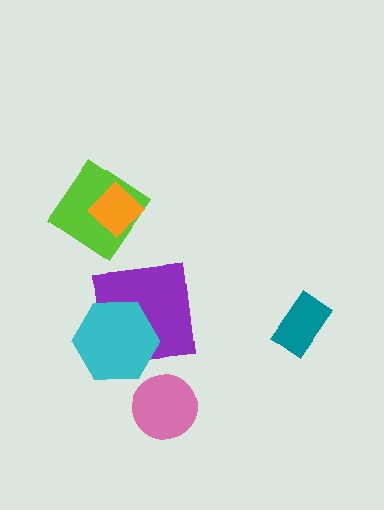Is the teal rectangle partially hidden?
No, no other shape covers it.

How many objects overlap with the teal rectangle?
0 objects overlap with the teal rectangle.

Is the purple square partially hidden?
Yes, it is partially covered by another shape.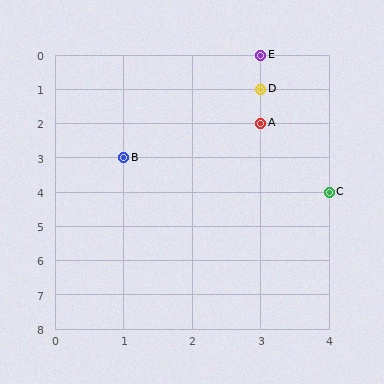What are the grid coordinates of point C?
Point C is at grid coordinates (4, 4).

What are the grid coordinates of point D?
Point D is at grid coordinates (3, 1).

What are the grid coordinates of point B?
Point B is at grid coordinates (1, 3).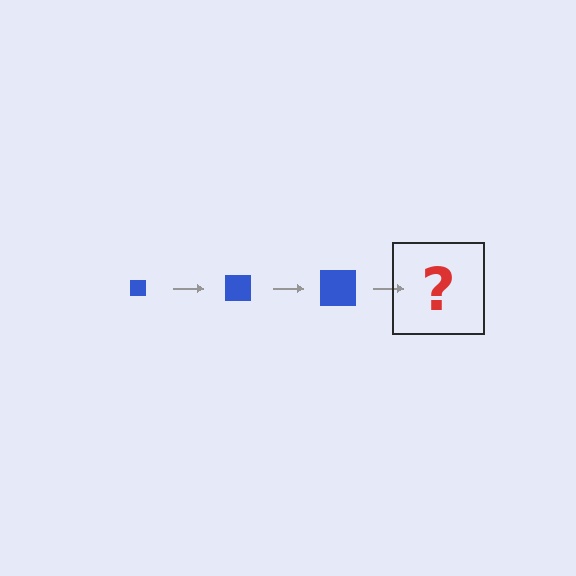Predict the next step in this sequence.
The next step is a blue square, larger than the previous one.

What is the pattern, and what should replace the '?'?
The pattern is that the square gets progressively larger each step. The '?' should be a blue square, larger than the previous one.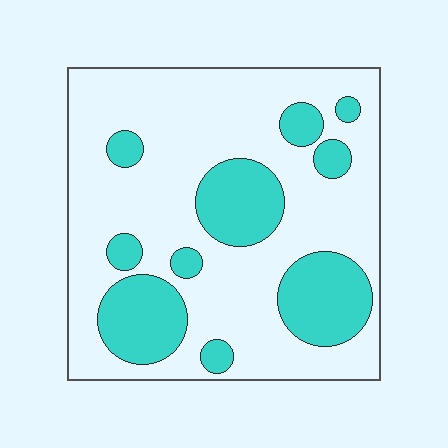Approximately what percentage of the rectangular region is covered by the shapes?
Approximately 30%.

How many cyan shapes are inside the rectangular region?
10.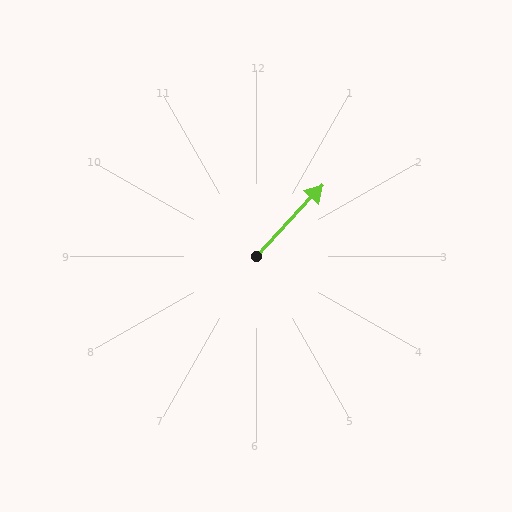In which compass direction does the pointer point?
Northeast.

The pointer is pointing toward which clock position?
Roughly 1 o'clock.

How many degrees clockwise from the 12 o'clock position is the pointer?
Approximately 43 degrees.